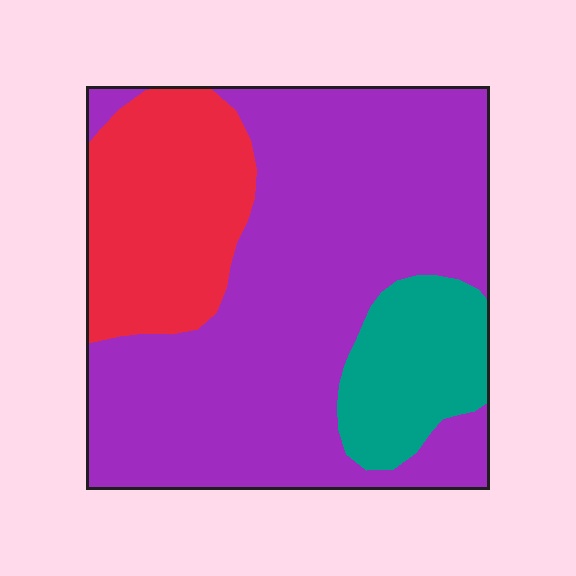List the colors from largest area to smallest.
From largest to smallest: purple, red, teal.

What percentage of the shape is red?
Red takes up about one fifth (1/5) of the shape.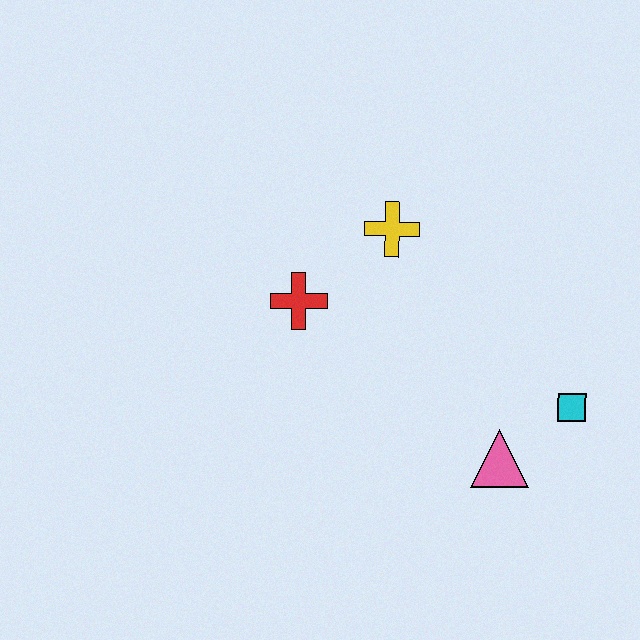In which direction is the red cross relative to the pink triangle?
The red cross is to the left of the pink triangle.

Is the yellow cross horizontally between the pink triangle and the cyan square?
No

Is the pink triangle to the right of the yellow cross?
Yes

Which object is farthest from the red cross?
The cyan square is farthest from the red cross.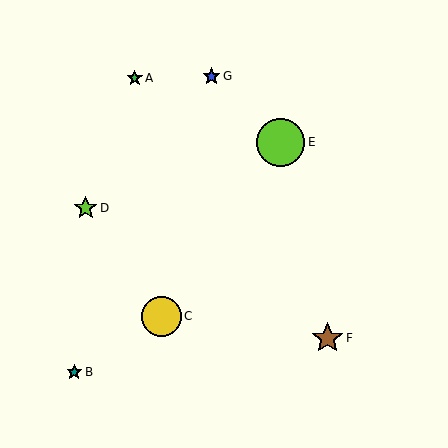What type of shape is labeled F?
Shape F is a brown star.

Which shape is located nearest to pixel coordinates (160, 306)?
The yellow circle (labeled C) at (161, 316) is nearest to that location.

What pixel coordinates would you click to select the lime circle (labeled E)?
Click at (280, 142) to select the lime circle E.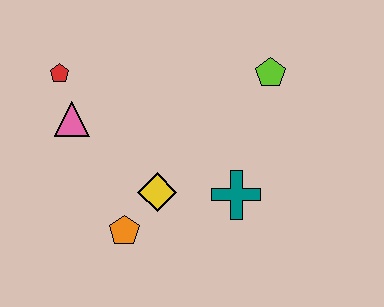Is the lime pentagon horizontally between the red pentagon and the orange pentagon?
No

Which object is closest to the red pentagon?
The pink triangle is closest to the red pentagon.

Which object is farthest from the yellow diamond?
The lime pentagon is farthest from the yellow diamond.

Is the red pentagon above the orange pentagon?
Yes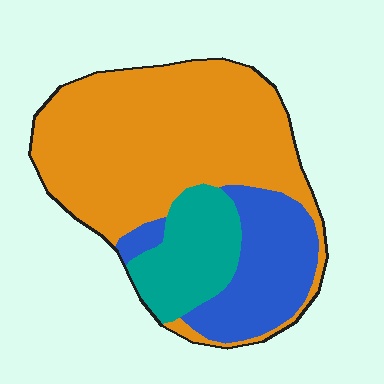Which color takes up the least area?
Teal, at roughly 15%.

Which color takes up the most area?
Orange, at roughly 60%.